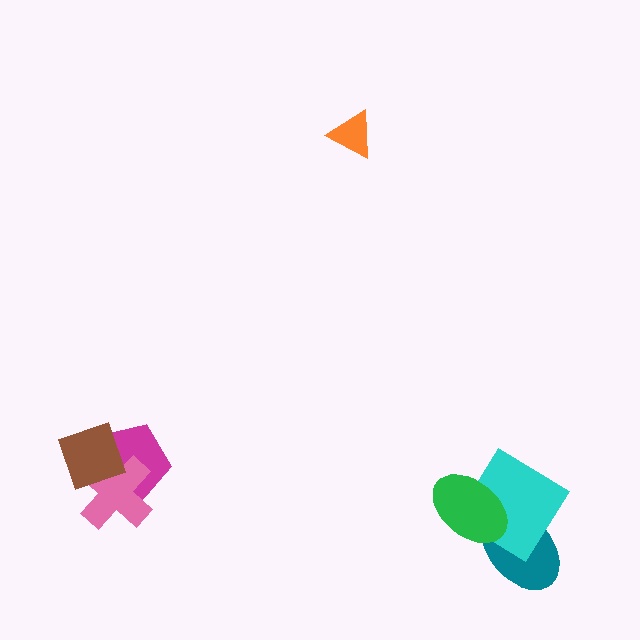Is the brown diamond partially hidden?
No, no other shape covers it.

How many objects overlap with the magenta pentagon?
2 objects overlap with the magenta pentagon.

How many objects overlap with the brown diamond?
2 objects overlap with the brown diamond.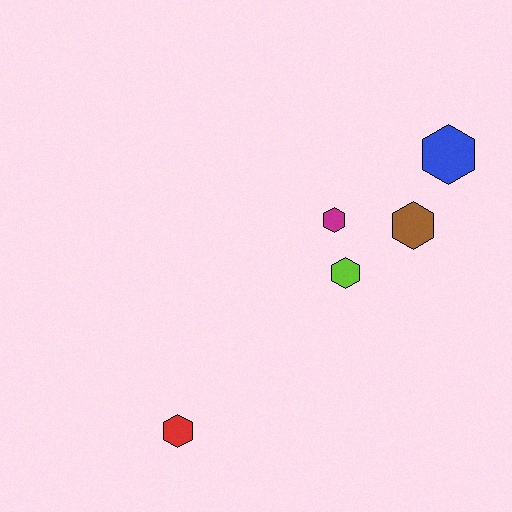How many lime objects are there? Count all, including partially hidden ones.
There is 1 lime object.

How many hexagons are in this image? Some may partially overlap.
There are 5 hexagons.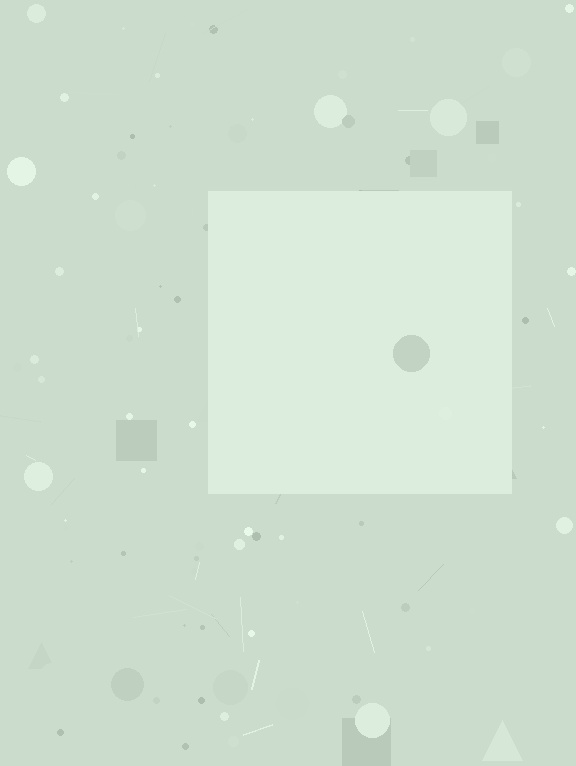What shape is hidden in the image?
A square is hidden in the image.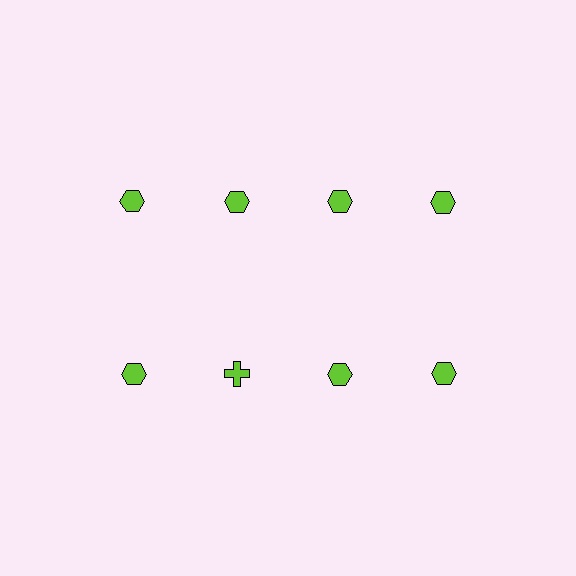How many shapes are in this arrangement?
There are 8 shapes arranged in a grid pattern.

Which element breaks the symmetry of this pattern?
The lime cross in the second row, second from left column breaks the symmetry. All other shapes are lime hexagons.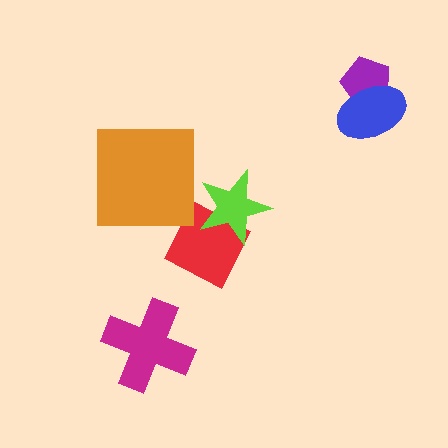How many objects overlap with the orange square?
0 objects overlap with the orange square.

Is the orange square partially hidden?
No, no other shape covers it.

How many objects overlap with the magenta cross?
0 objects overlap with the magenta cross.